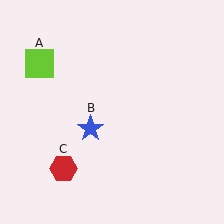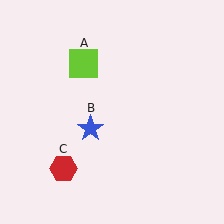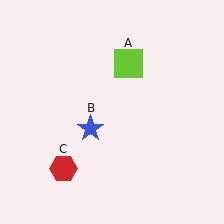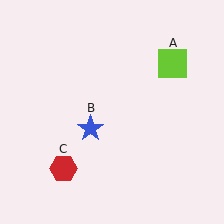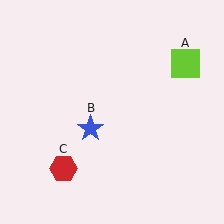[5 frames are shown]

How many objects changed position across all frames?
1 object changed position: lime square (object A).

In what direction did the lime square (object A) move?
The lime square (object A) moved right.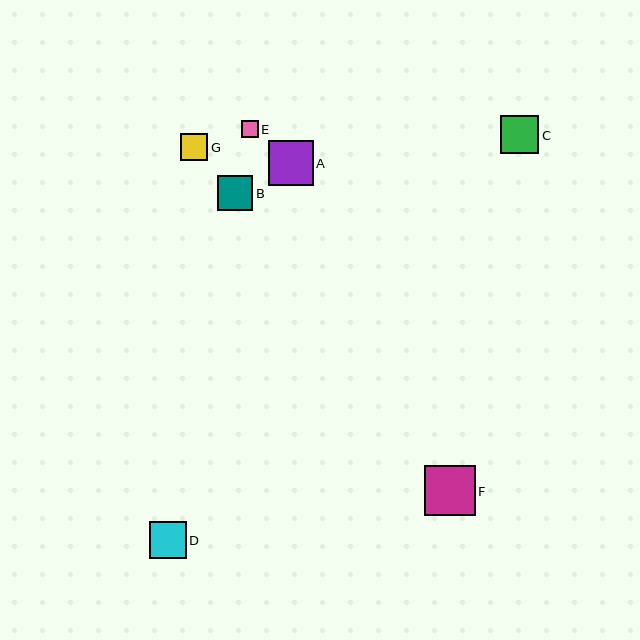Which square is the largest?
Square F is the largest with a size of approximately 50 pixels.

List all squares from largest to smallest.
From largest to smallest: F, A, C, D, B, G, E.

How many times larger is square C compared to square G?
Square C is approximately 1.4 times the size of square G.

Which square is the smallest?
Square E is the smallest with a size of approximately 17 pixels.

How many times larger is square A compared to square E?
Square A is approximately 2.7 times the size of square E.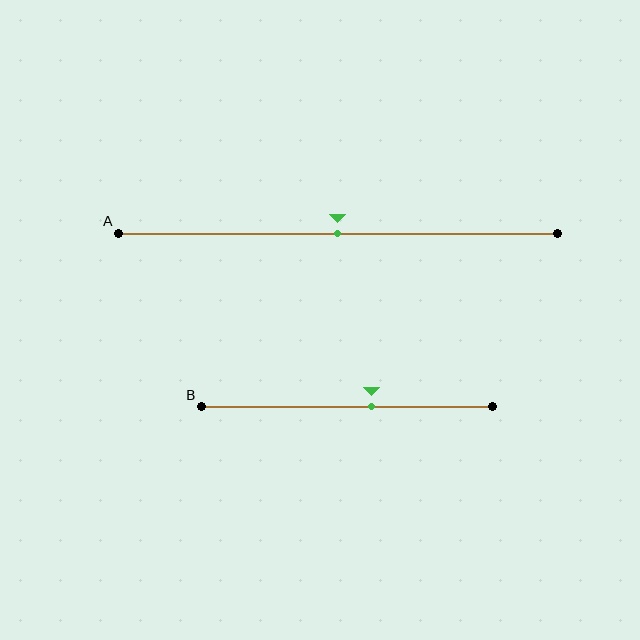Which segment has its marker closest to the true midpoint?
Segment A has its marker closest to the true midpoint.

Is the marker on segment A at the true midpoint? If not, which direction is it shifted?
Yes, the marker on segment A is at the true midpoint.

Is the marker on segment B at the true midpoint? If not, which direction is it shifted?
No, the marker on segment B is shifted to the right by about 8% of the segment length.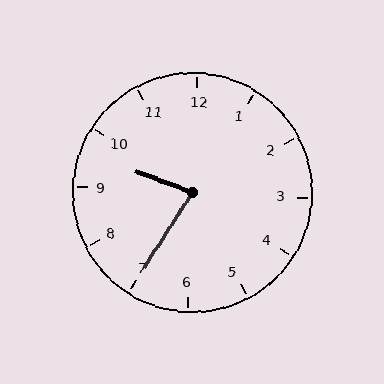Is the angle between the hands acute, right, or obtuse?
It is acute.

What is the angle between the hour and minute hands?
Approximately 78 degrees.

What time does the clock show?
9:35.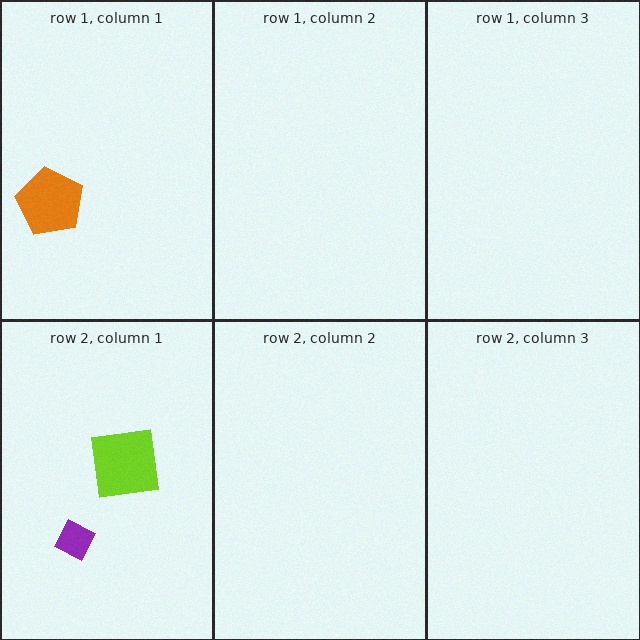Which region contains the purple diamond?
The row 2, column 1 region.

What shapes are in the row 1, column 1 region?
The orange pentagon.